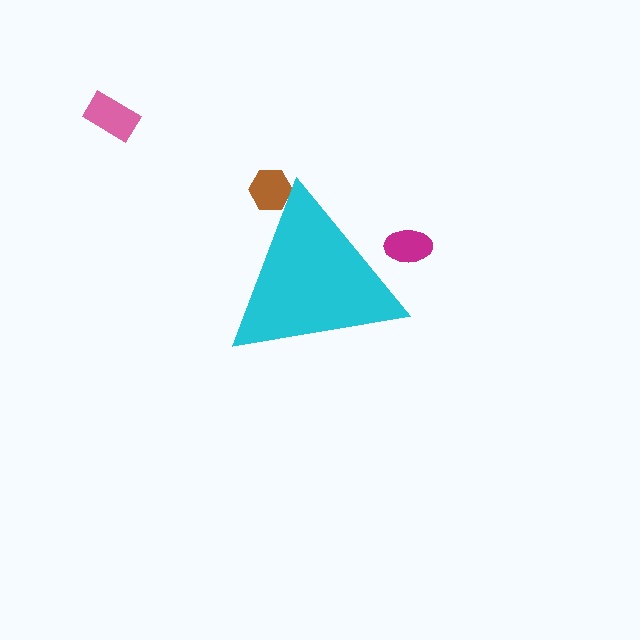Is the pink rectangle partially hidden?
No, the pink rectangle is fully visible.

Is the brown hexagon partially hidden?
Yes, the brown hexagon is partially hidden behind the cyan triangle.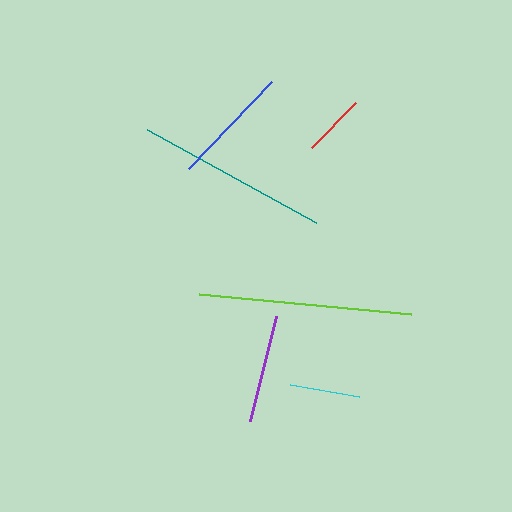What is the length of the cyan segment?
The cyan segment is approximately 70 pixels long.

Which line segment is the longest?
The lime line is the longest at approximately 213 pixels.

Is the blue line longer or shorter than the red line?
The blue line is longer than the red line.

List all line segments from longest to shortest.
From longest to shortest: lime, teal, blue, purple, cyan, red.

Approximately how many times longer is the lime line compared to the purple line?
The lime line is approximately 2.0 times the length of the purple line.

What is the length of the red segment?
The red segment is approximately 63 pixels long.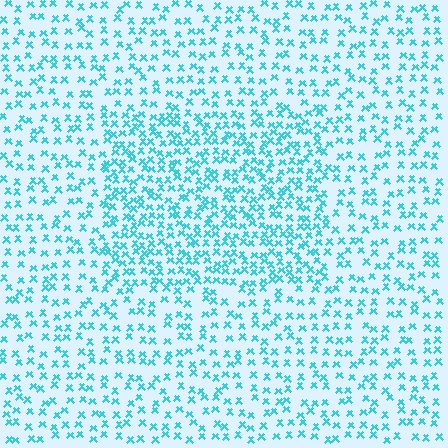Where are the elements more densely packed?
The elements are more densely packed inside the rectangle boundary.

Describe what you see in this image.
The image contains small cyan elements arranged at two different densities. A rectangle-shaped region is visible where the elements are more densely packed than the surrounding area.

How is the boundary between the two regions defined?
The boundary is defined by a change in element density (approximately 1.8x ratio). All elements are the same color, size, and shape.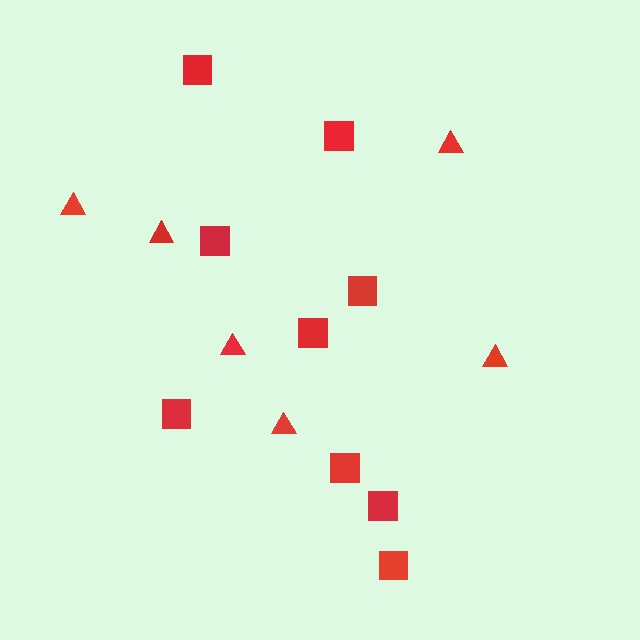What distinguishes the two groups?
There are 2 groups: one group of squares (9) and one group of triangles (6).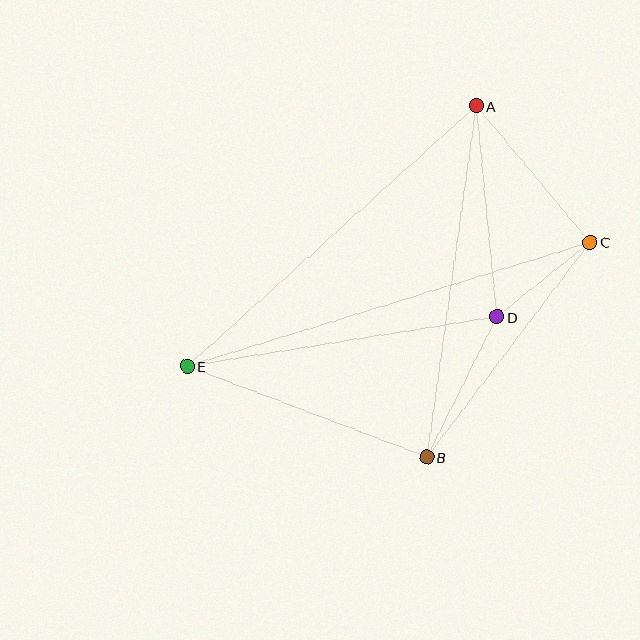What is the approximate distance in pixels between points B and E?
The distance between B and E is approximately 256 pixels.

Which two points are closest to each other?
Points C and D are closest to each other.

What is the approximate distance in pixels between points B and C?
The distance between B and C is approximately 270 pixels.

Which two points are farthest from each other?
Points C and E are farthest from each other.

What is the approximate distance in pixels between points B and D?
The distance between B and D is approximately 157 pixels.